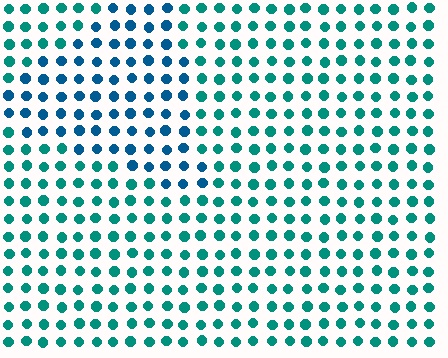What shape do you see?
I see a triangle.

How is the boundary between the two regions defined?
The boundary is defined purely by a slight shift in hue (about 31 degrees). Spacing, size, and orientation are identical on both sides.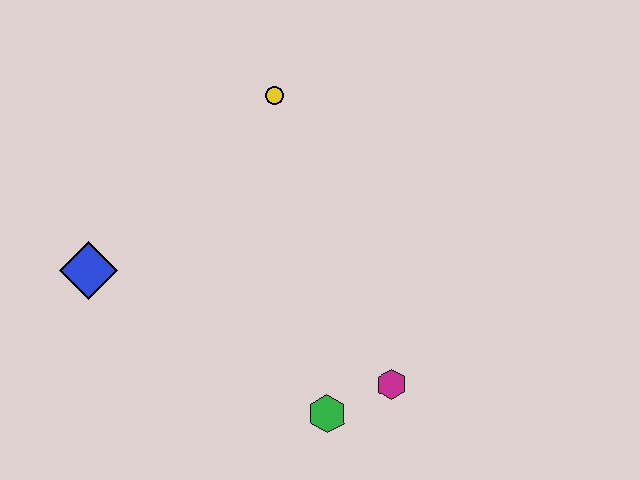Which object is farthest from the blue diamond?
The magenta hexagon is farthest from the blue diamond.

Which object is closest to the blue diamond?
The yellow circle is closest to the blue diamond.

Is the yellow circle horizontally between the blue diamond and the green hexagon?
Yes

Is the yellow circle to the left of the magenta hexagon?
Yes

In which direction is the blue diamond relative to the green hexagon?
The blue diamond is to the left of the green hexagon.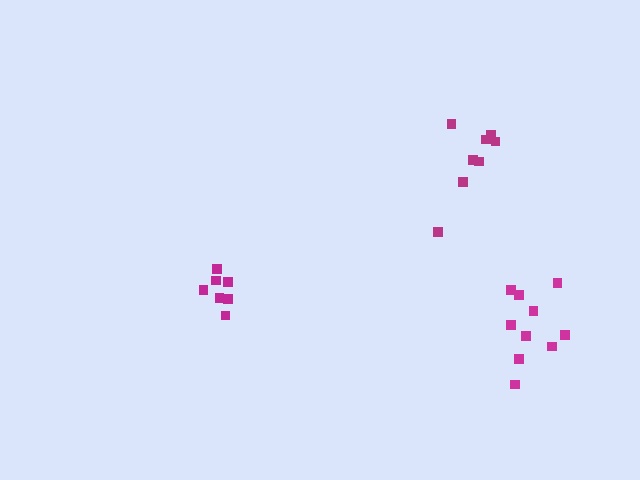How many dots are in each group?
Group 1: 10 dots, Group 2: 8 dots, Group 3: 7 dots (25 total).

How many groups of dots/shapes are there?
There are 3 groups.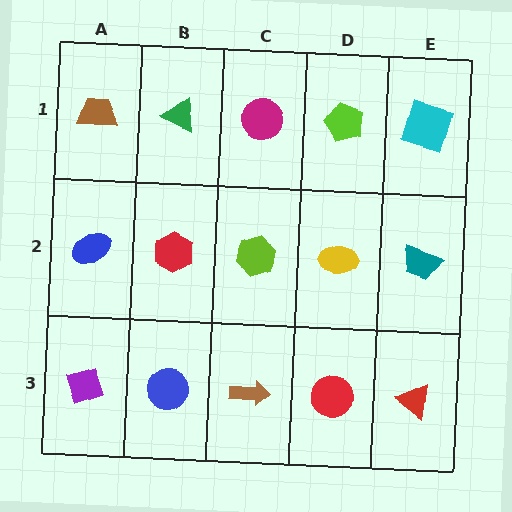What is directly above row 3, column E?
A teal trapezoid.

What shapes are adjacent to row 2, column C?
A magenta circle (row 1, column C), a brown arrow (row 3, column C), a red hexagon (row 2, column B), a yellow ellipse (row 2, column D).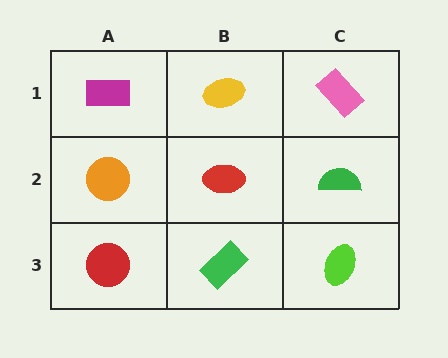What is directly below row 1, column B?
A red ellipse.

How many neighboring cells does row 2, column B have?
4.